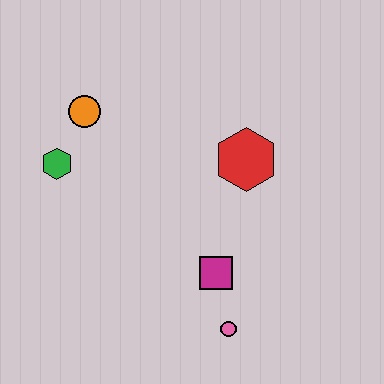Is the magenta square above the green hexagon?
No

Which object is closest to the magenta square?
The pink circle is closest to the magenta square.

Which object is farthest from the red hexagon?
The green hexagon is farthest from the red hexagon.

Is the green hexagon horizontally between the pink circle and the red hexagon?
No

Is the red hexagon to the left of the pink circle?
No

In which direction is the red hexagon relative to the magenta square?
The red hexagon is above the magenta square.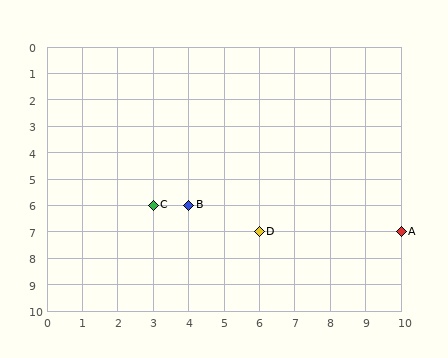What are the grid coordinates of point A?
Point A is at grid coordinates (10, 7).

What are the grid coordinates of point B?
Point B is at grid coordinates (4, 6).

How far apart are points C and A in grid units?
Points C and A are 7 columns and 1 row apart (about 7.1 grid units diagonally).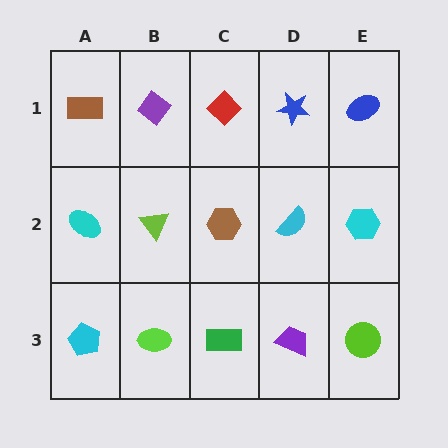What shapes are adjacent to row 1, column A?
A cyan ellipse (row 2, column A), a purple diamond (row 1, column B).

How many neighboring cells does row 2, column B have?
4.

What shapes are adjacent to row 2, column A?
A brown rectangle (row 1, column A), a cyan pentagon (row 3, column A), a lime triangle (row 2, column B).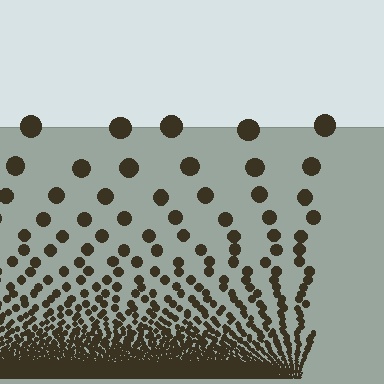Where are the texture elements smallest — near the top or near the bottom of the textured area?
Near the bottom.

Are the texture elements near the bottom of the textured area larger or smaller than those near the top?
Smaller. The gradient is inverted — elements near the bottom are smaller and denser.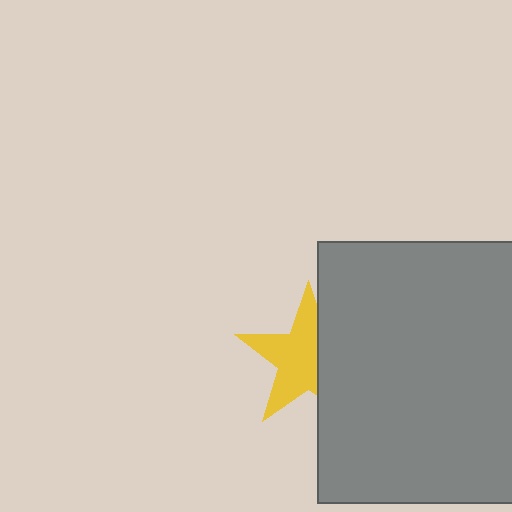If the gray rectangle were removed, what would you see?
You would see the complete yellow star.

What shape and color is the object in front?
The object in front is a gray rectangle.